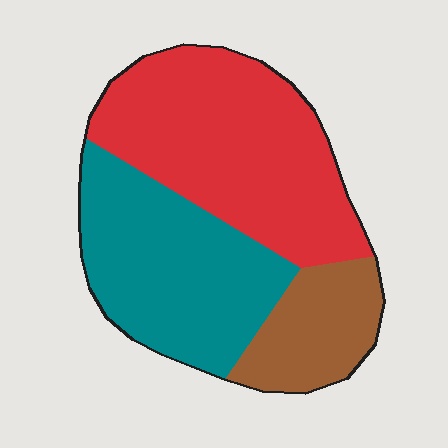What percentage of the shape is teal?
Teal takes up between a quarter and a half of the shape.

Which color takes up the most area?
Red, at roughly 45%.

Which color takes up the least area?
Brown, at roughly 15%.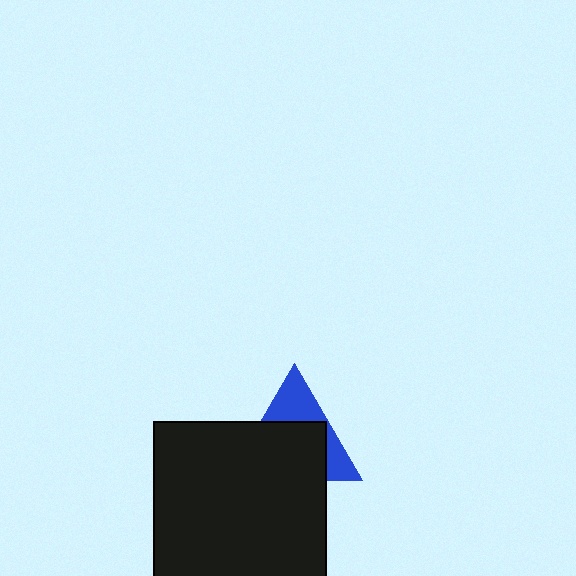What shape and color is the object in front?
The object in front is a black square.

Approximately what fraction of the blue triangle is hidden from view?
Roughly 62% of the blue triangle is hidden behind the black square.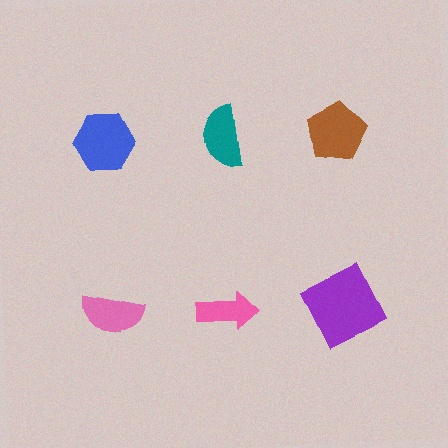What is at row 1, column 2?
A teal semicircle.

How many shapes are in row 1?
3 shapes.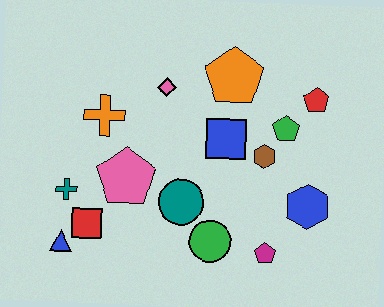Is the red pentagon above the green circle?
Yes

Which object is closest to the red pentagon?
The green pentagon is closest to the red pentagon.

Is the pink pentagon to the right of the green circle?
No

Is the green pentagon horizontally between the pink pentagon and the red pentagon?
Yes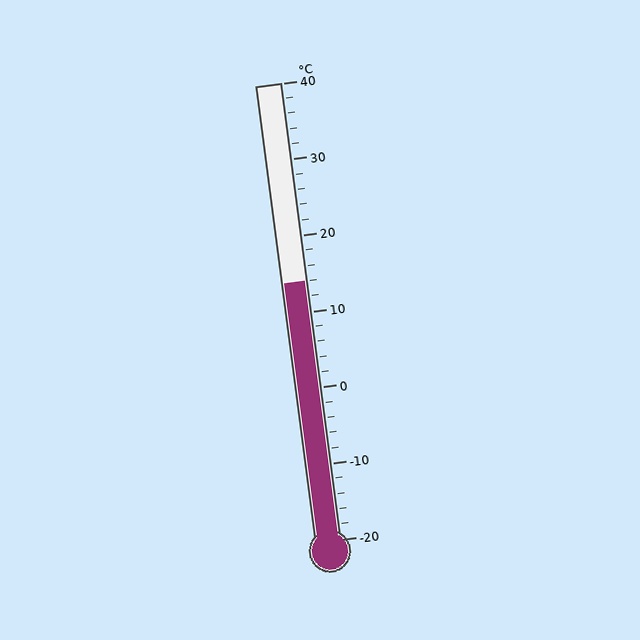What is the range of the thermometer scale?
The thermometer scale ranges from -20°C to 40°C.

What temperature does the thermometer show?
The thermometer shows approximately 14°C.